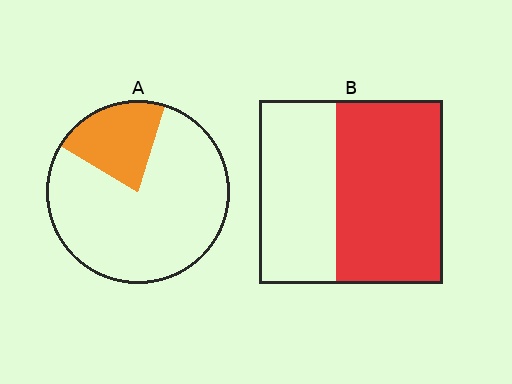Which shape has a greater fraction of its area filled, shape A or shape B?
Shape B.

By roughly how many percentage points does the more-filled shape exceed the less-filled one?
By roughly 35 percentage points (B over A).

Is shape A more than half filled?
No.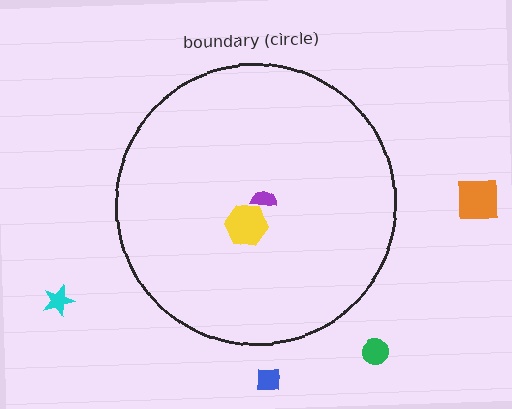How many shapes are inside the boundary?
2 inside, 4 outside.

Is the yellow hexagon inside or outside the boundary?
Inside.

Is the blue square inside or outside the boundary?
Outside.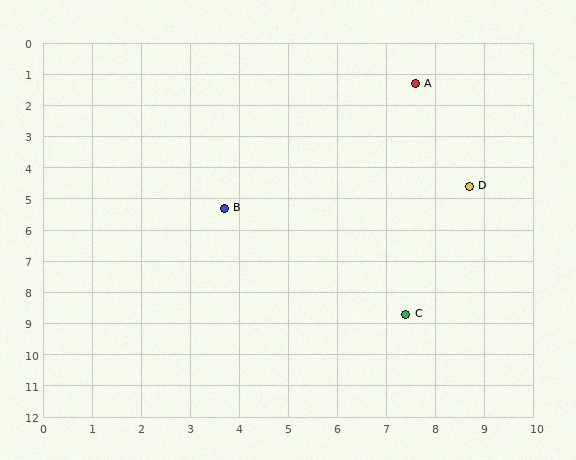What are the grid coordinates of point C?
Point C is at approximately (7.4, 8.7).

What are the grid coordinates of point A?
Point A is at approximately (7.6, 1.3).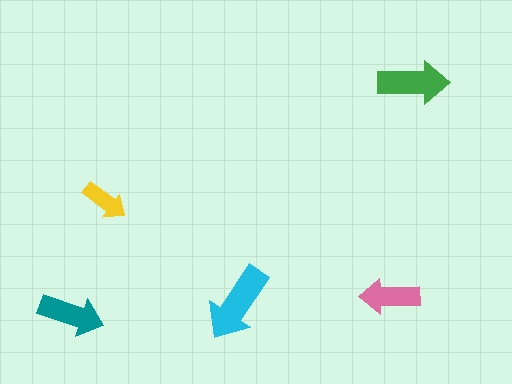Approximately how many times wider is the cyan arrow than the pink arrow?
About 1.5 times wider.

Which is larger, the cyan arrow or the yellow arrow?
The cyan one.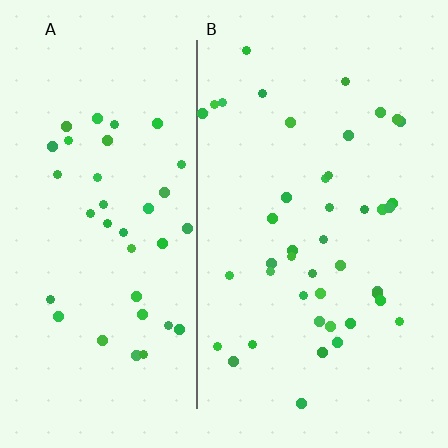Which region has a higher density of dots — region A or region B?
B (the right).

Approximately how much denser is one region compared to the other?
Approximately 1.1× — region B over region A.